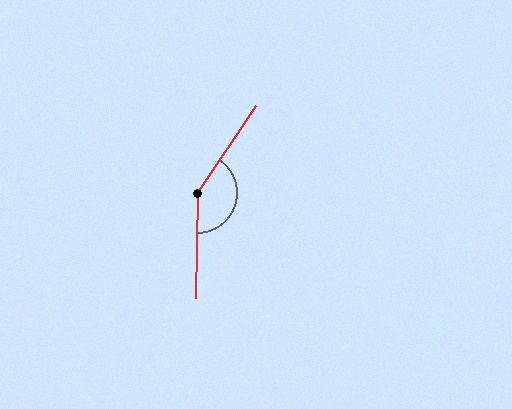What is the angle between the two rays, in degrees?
Approximately 147 degrees.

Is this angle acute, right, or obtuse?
It is obtuse.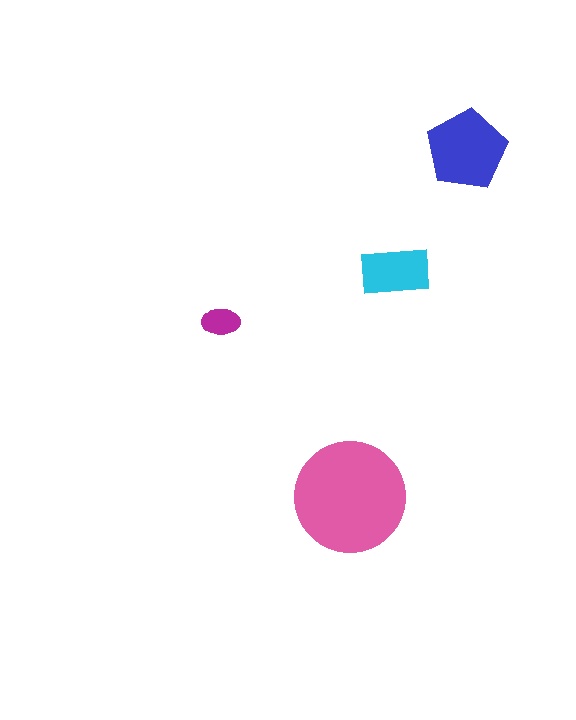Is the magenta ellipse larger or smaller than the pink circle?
Smaller.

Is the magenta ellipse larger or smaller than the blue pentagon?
Smaller.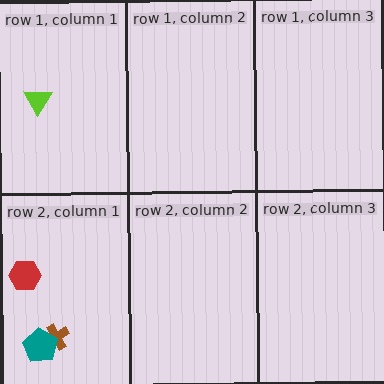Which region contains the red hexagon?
The row 2, column 1 region.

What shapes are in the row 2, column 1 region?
The red hexagon, the brown cross, the teal pentagon.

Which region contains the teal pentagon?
The row 2, column 1 region.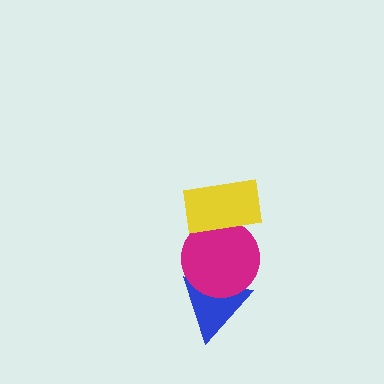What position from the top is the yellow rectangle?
The yellow rectangle is 1st from the top.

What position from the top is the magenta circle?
The magenta circle is 2nd from the top.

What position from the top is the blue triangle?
The blue triangle is 3rd from the top.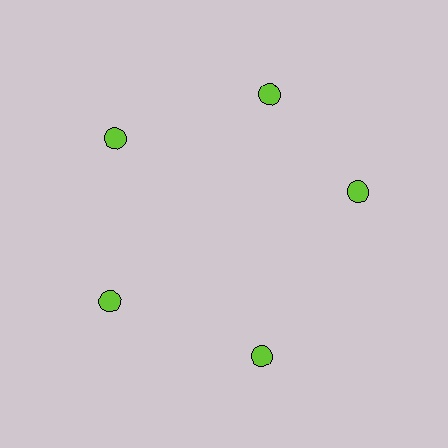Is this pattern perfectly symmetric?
No. The 5 lime circles are arranged in a ring, but one element near the 3 o'clock position is rotated out of alignment along the ring, breaking the 5-fold rotational symmetry.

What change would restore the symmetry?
The symmetry would be restored by rotating it back into even spacing with its neighbors so that all 5 circles sit at equal angles and equal distance from the center.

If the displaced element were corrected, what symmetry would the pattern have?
It would have 5-fold rotational symmetry — the pattern would map onto itself every 72 degrees.